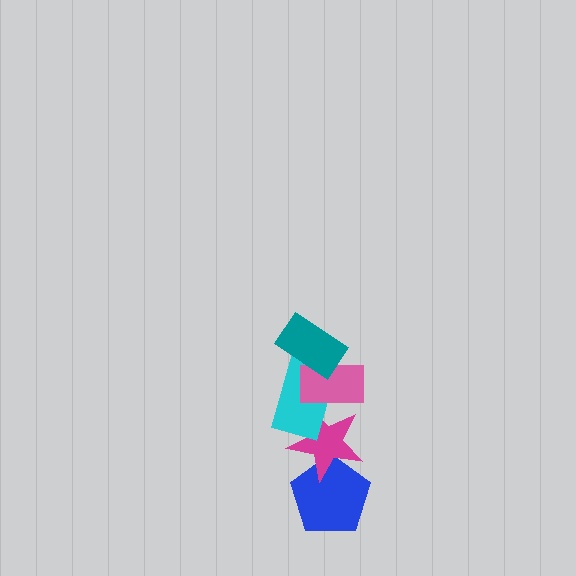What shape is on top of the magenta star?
The cyan rectangle is on top of the magenta star.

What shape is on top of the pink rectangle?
The teal rectangle is on top of the pink rectangle.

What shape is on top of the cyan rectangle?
The pink rectangle is on top of the cyan rectangle.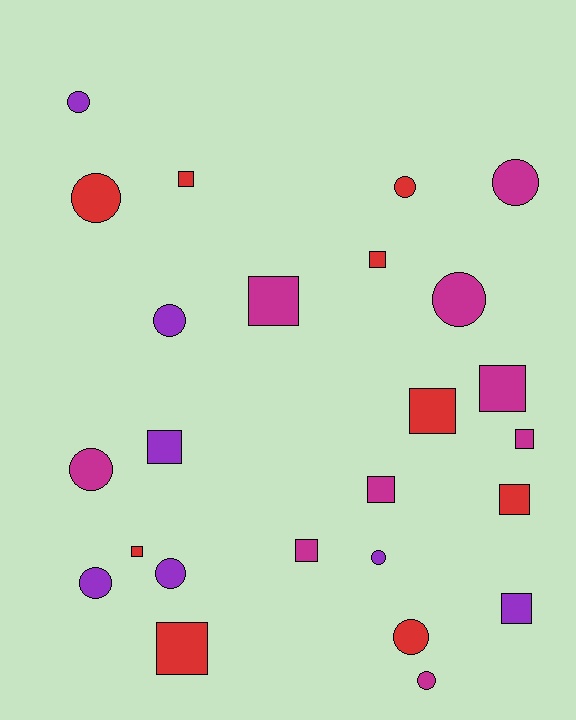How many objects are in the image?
There are 25 objects.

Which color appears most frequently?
Magenta, with 9 objects.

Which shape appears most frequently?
Square, with 13 objects.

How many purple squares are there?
There are 2 purple squares.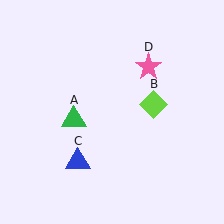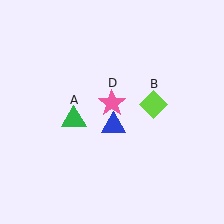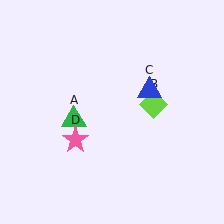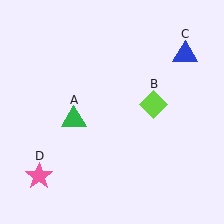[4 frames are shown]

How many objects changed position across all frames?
2 objects changed position: blue triangle (object C), pink star (object D).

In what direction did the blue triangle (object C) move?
The blue triangle (object C) moved up and to the right.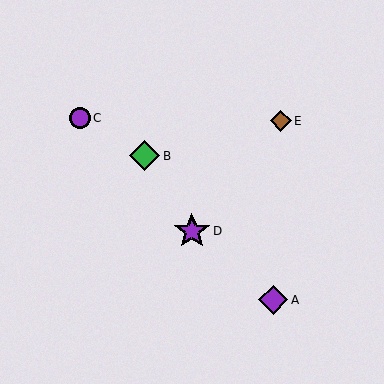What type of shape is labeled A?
Shape A is a purple diamond.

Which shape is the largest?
The purple star (labeled D) is the largest.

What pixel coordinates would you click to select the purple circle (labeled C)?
Click at (80, 118) to select the purple circle C.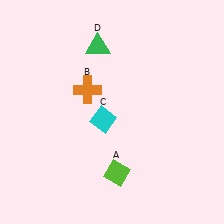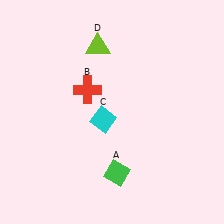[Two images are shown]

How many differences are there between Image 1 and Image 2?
There are 3 differences between the two images.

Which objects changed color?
A changed from lime to green. B changed from orange to red. D changed from green to lime.